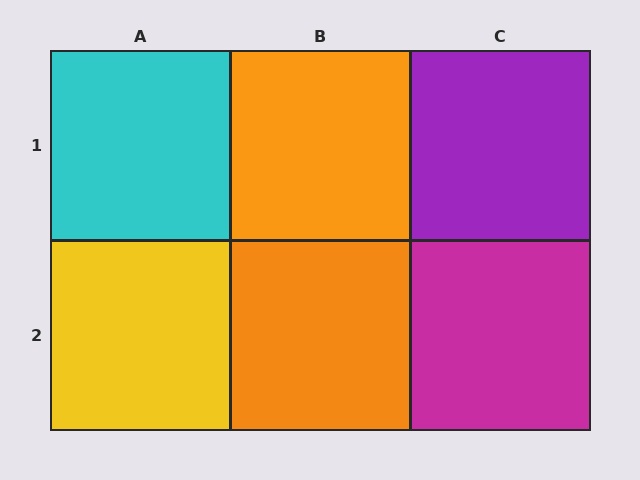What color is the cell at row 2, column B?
Orange.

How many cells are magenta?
1 cell is magenta.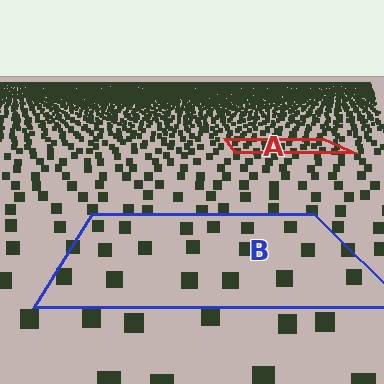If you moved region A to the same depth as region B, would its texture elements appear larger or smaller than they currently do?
They would appear larger. At a closer depth, the same texture elements are projected at a bigger on-screen size.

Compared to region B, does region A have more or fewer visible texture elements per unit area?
Region A has more texture elements per unit area — they are packed more densely because it is farther away.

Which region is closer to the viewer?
Region B is closer. The texture elements there are larger and more spread out.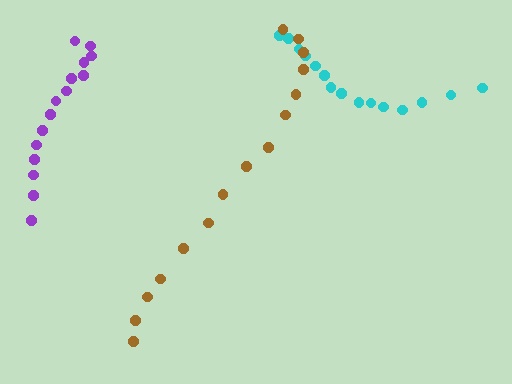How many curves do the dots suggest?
There are 3 distinct paths.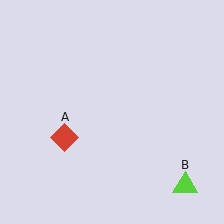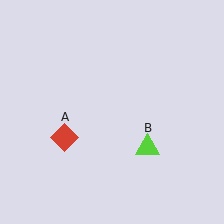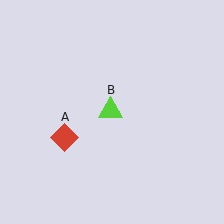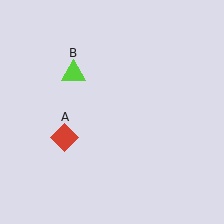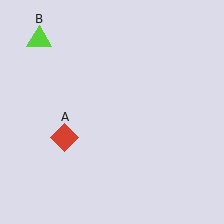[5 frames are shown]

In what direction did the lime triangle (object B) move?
The lime triangle (object B) moved up and to the left.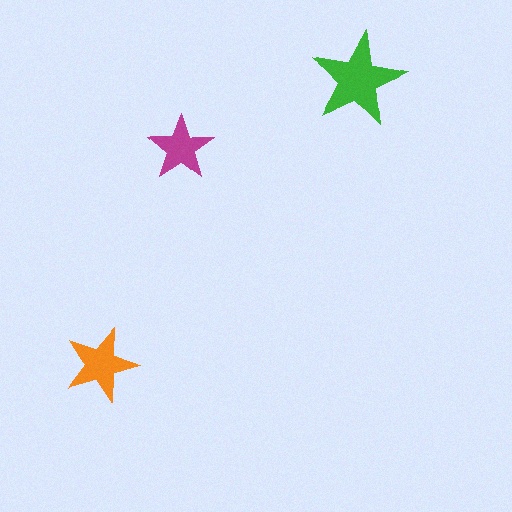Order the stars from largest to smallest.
the green one, the orange one, the magenta one.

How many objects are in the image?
There are 3 objects in the image.